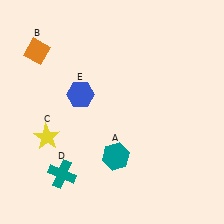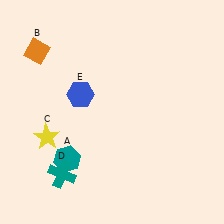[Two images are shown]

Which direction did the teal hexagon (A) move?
The teal hexagon (A) moved left.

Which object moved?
The teal hexagon (A) moved left.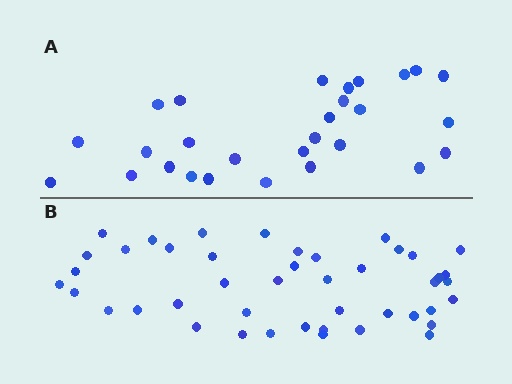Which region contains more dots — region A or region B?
Region B (the bottom region) has more dots.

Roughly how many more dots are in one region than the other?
Region B has approximately 15 more dots than region A.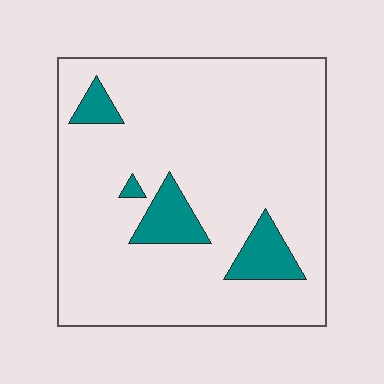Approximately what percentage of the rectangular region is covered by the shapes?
Approximately 10%.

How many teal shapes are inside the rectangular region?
4.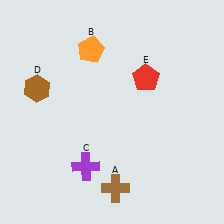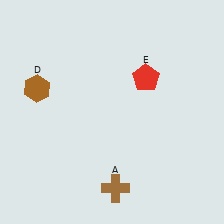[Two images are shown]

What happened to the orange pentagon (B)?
The orange pentagon (B) was removed in Image 2. It was in the top-left area of Image 1.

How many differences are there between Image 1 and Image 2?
There are 2 differences between the two images.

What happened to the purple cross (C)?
The purple cross (C) was removed in Image 2. It was in the bottom-left area of Image 1.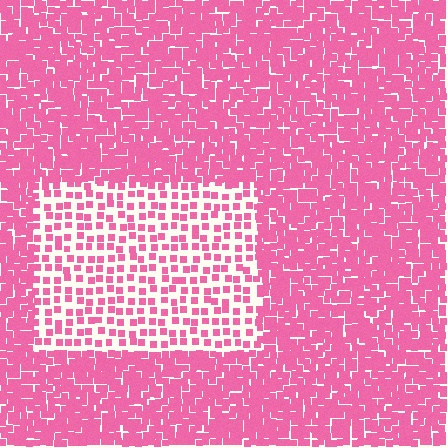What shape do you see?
I see a rectangle.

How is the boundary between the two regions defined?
The boundary is defined by a change in element density (approximately 2.4x ratio). All elements are the same color, size, and shape.